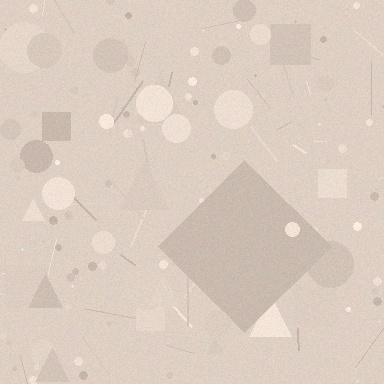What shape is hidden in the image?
A diamond is hidden in the image.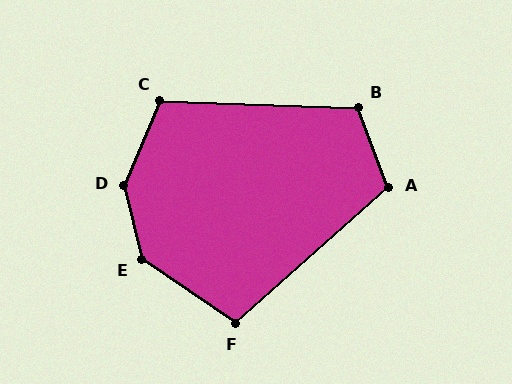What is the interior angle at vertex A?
Approximately 111 degrees (obtuse).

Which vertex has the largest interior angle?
D, at approximately 143 degrees.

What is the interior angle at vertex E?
Approximately 138 degrees (obtuse).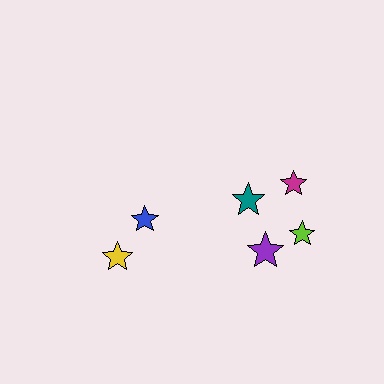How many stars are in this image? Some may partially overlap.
There are 6 stars.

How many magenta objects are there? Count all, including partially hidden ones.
There is 1 magenta object.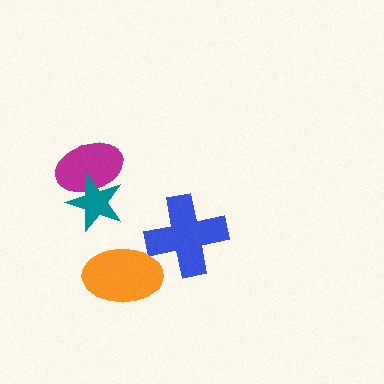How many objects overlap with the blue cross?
0 objects overlap with the blue cross.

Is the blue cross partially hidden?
No, no other shape covers it.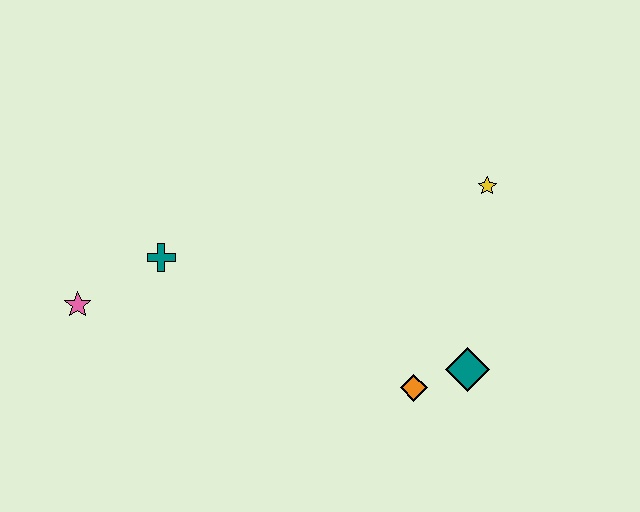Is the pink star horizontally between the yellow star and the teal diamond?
No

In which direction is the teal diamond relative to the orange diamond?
The teal diamond is to the right of the orange diamond.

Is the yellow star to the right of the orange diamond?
Yes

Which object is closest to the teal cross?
The pink star is closest to the teal cross.